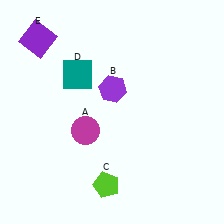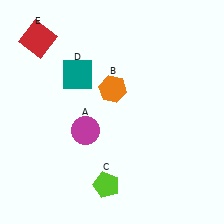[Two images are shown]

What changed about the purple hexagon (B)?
In Image 1, B is purple. In Image 2, it changed to orange.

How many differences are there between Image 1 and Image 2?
There are 2 differences between the two images.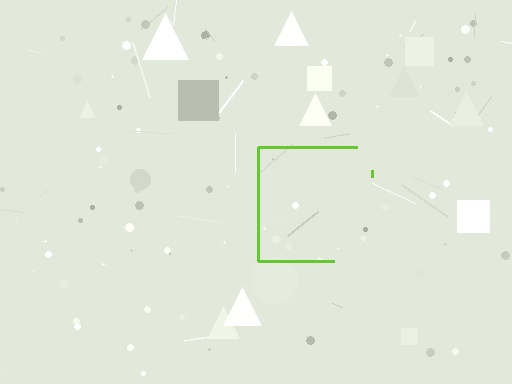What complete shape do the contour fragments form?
The contour fragments form a square.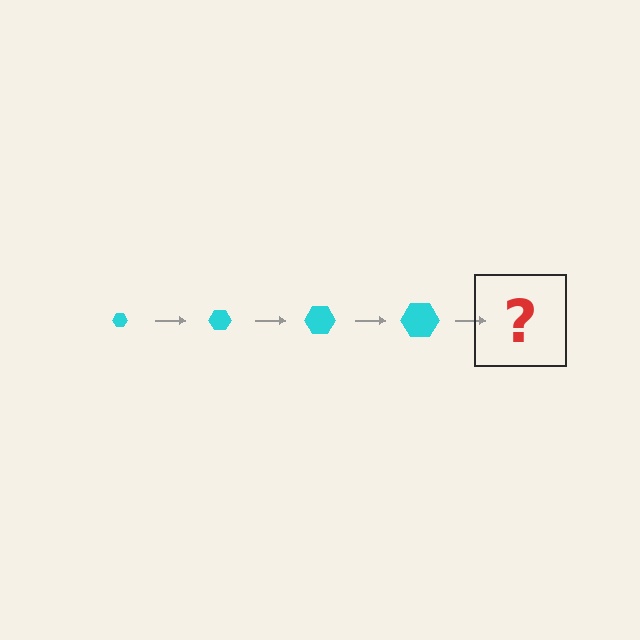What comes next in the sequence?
The next element should be a cyan hexagon, larger than the previous one.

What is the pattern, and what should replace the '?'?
The pattern is that the hexagon gets progressively larger each step. The '?' should be a cyan hexagon, larger than the previous one.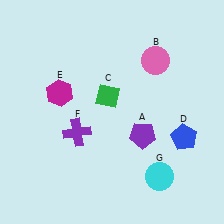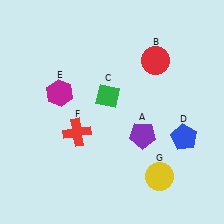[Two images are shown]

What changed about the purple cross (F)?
In Image 1, F is purple. In Image 2, it changed to red.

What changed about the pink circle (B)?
In Image 1, B is pink. In Image 2, it changed to red.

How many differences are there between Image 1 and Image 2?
There are 3 differences between the two images.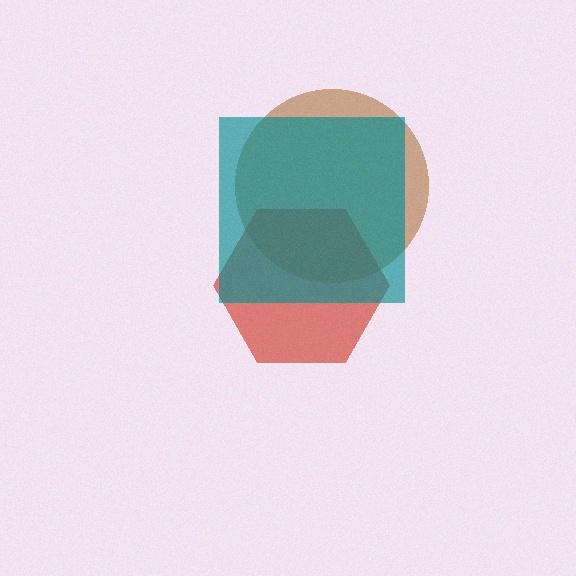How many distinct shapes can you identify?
There are 3 distinct shapes: a brown circle, a red hexagon, a teal square.